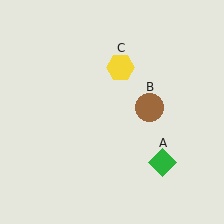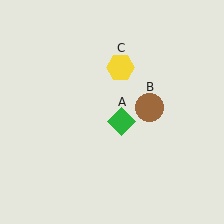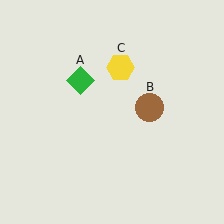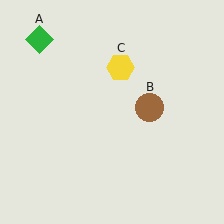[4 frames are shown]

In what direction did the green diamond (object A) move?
The green diamond (object A) moved up and to the left.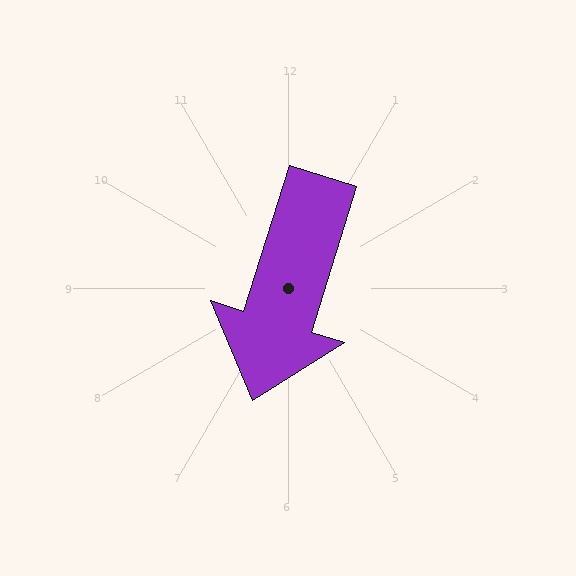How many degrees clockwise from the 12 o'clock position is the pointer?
Approximately 197 degrees.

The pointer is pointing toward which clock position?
Roughly 7 o'clock.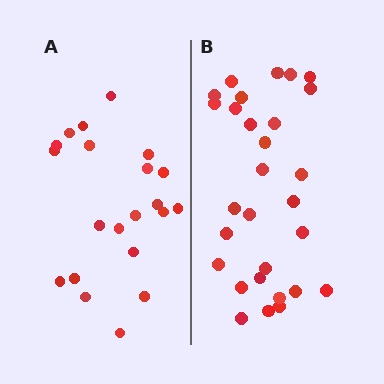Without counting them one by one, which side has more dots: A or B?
Region B (the right region) has more dots.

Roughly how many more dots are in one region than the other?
Region B has roughly 8 or so more dots than region A.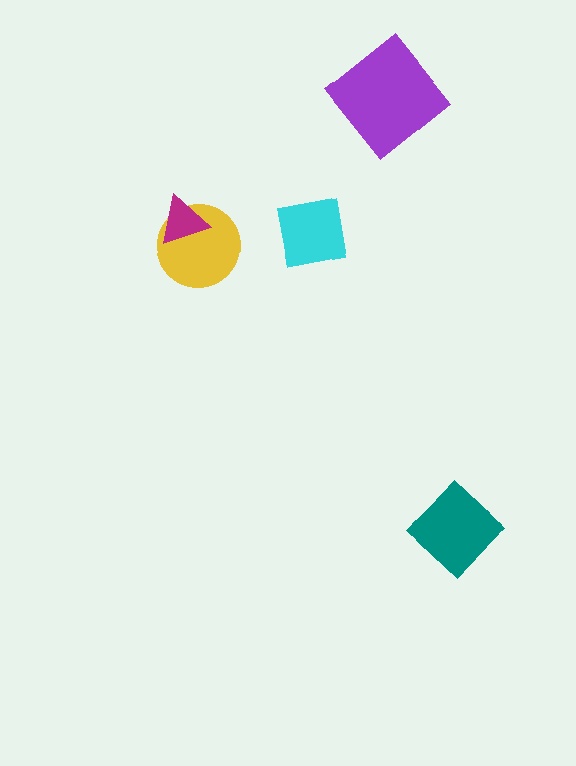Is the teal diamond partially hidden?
No, no other shape covers it.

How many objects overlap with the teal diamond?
0 objects overlap with the teal diamond.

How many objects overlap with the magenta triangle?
1 object overlaps with the magenta triangle.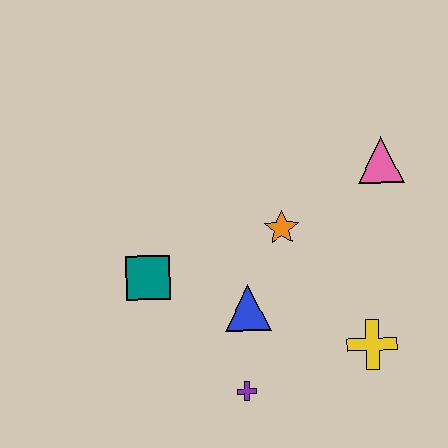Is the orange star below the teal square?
No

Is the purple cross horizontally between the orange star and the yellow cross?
No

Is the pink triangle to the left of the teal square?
No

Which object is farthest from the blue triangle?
The pink triangle is farthest from the blue triangle.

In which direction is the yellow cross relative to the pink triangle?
The yellow cross is below the pink triangle.